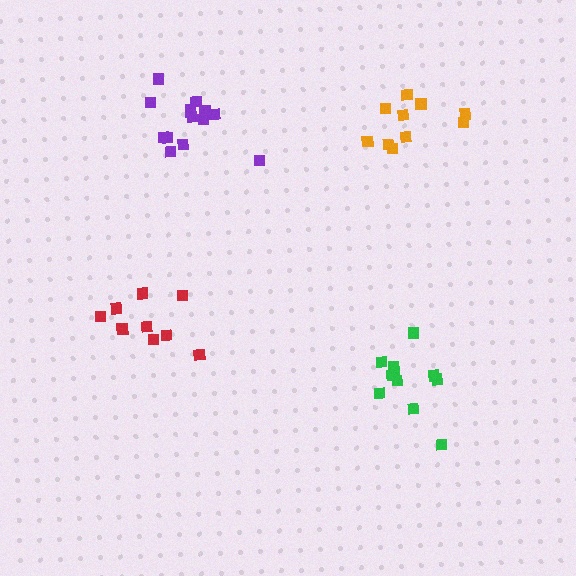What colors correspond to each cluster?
The clusters are colored: green, orange, red, purple.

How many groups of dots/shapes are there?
There are 4 groups.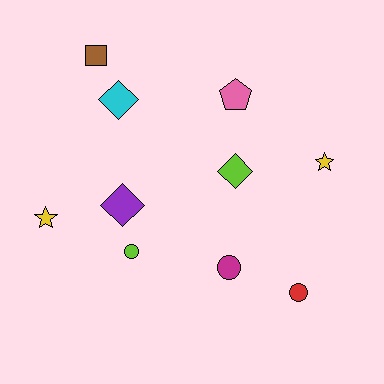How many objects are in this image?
There are 10 objects.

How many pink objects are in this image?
There is 1 pink object.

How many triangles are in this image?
There are no triangles.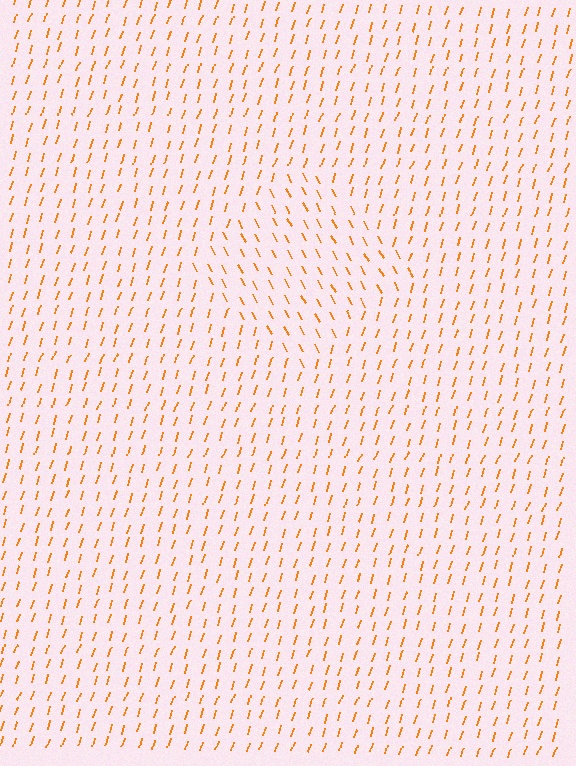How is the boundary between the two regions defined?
The boundary is defined purely by a change in line orientation (approximately 45 degrees difference). All lines are the same color and thickness.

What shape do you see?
I see a diamond.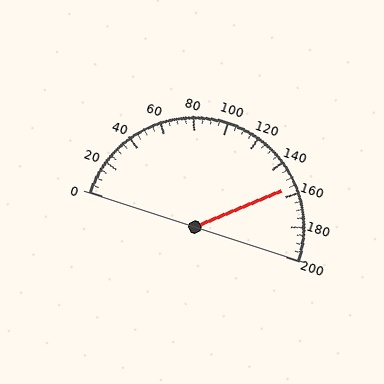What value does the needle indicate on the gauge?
The needle indicates approximately 155.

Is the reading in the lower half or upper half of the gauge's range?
The reading is in the upper half of the range (0 to 200).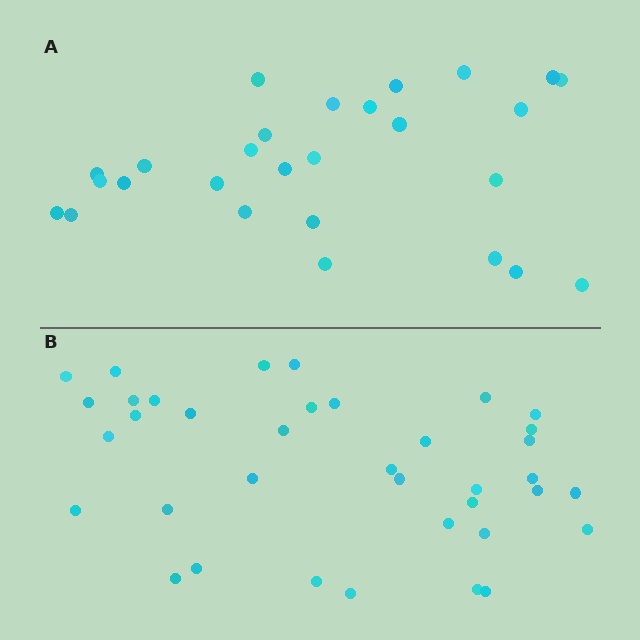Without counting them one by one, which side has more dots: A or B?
Region B (the bottom region) has more dots.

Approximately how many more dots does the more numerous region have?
Region B has roughly 10 or so more dots than region A.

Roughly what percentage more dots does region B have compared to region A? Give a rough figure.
About 35% more.